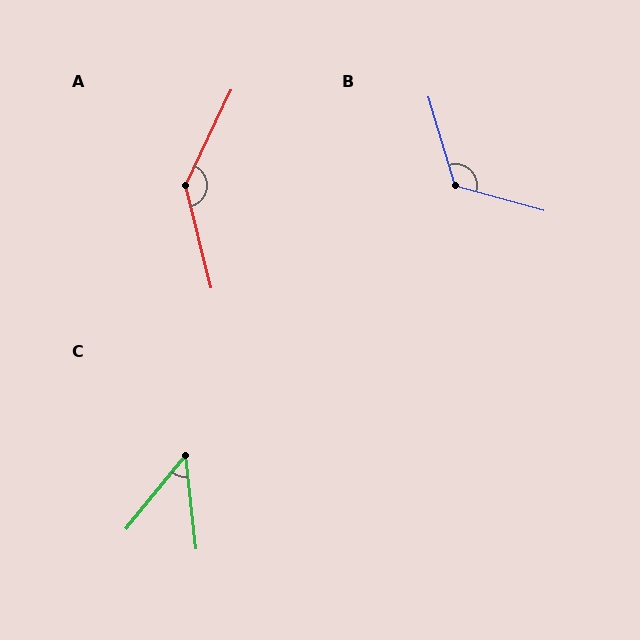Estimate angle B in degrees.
Approximately 122 degrees.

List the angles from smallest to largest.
C (45°), B (122°), A (141°).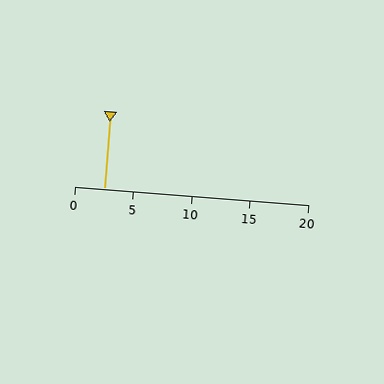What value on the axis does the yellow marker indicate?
The marker indicates approximately 2.5.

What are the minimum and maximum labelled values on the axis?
The axis runs from 0 to 20.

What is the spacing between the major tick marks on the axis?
The major ticks are spaced 5 apart.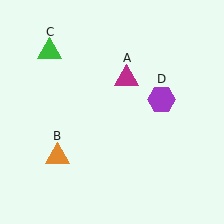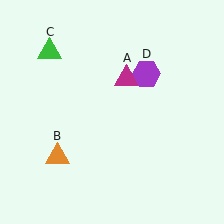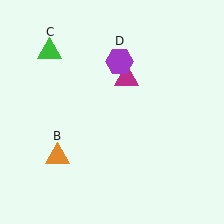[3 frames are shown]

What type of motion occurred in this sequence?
The purple hexagon (object D) rotated counterclockwise around the center of the scene.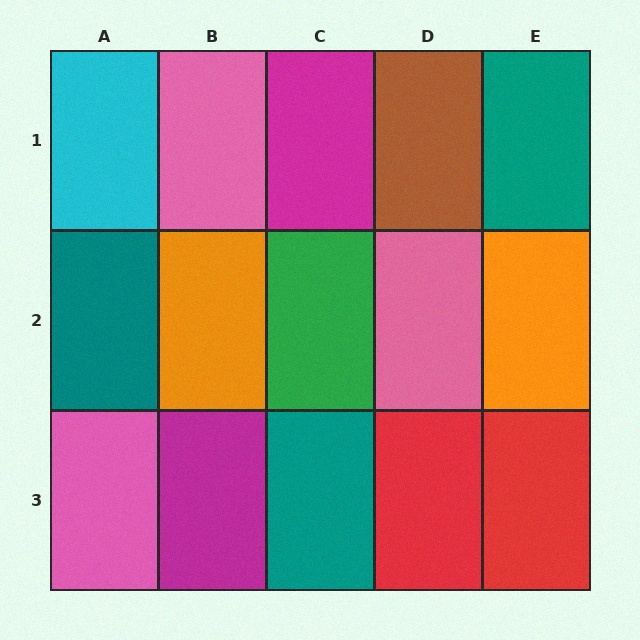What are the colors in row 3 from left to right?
Pink, magenta, teal, red, red.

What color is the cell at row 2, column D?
Pink.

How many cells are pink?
3 cells are pink.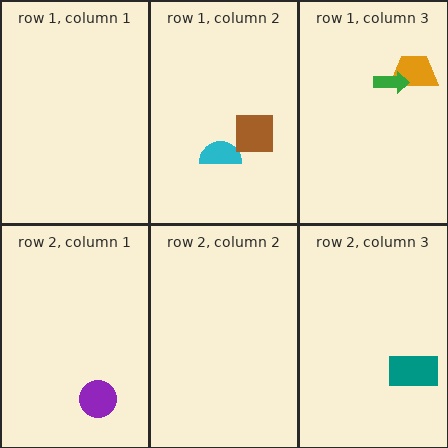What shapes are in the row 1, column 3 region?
The orange trapezoid, the green arrow.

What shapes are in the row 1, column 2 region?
The cyan semicircle, the brown square.